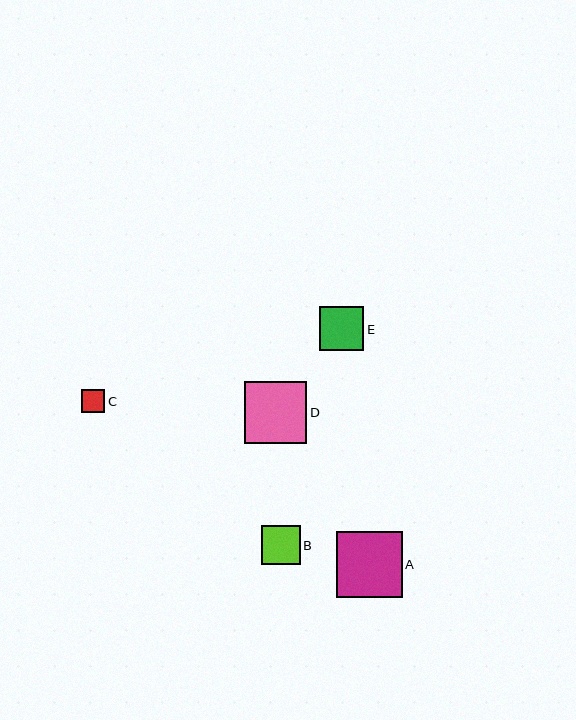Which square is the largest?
Square A is the largest with a size of approximately 66 pixels.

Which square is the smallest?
Square C is the smallest with a size of approximately 23 pixels.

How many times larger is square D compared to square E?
Square D is approximately 1.4 times the size of square E.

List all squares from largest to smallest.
From largest to smallest: A, D, E, B, C.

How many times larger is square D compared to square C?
Square D is approximately 2.7 times the size of square C.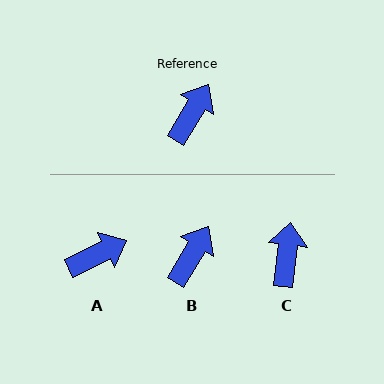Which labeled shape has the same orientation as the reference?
B.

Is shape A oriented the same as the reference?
No, it is off by about 33 degrees.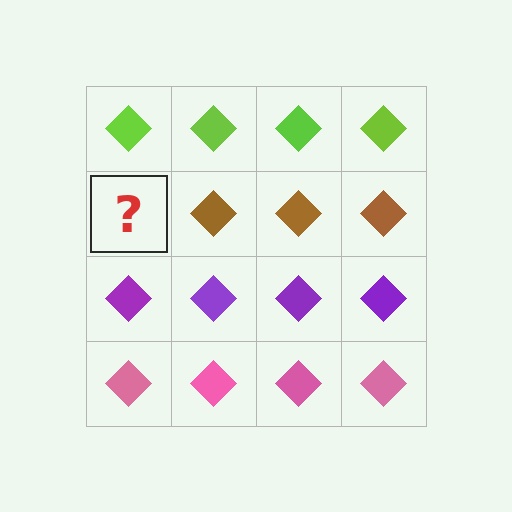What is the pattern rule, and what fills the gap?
The rule is that each row has a consistent color. The gap should be filled with a brown diamond.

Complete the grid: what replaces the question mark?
The question mark should be replaced with a brown diamond.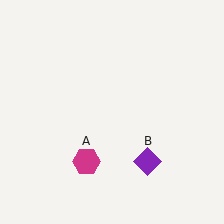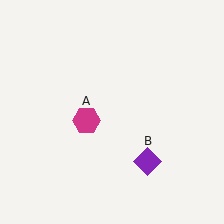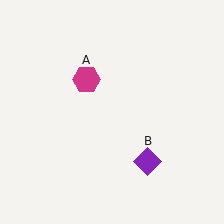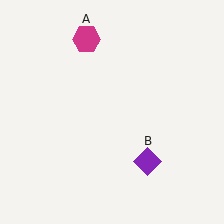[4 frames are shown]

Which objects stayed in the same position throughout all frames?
Purple diamond (object B) remained stationary.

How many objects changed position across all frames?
1 object changed position: magenta hexagon (object A).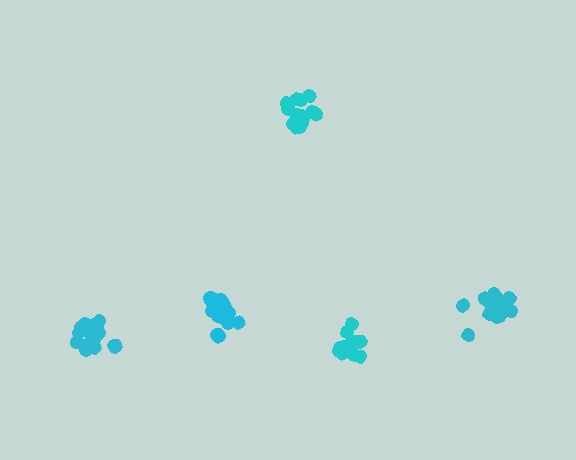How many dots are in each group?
Group 1: 20 dots, Group 2: 17 dots, Group 3: 20 dots, Group 4: 15 dots, Group 5: 21 dots (93 total).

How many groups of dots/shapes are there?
There are 5 groups.